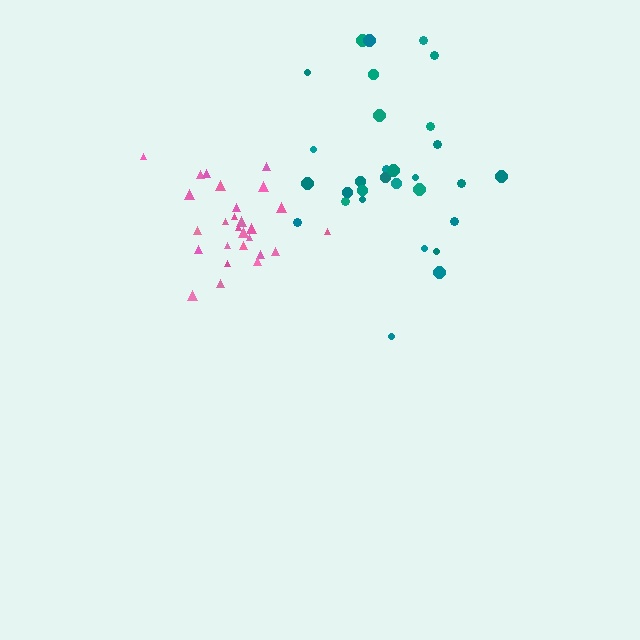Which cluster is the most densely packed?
Pink.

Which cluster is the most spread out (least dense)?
Teal.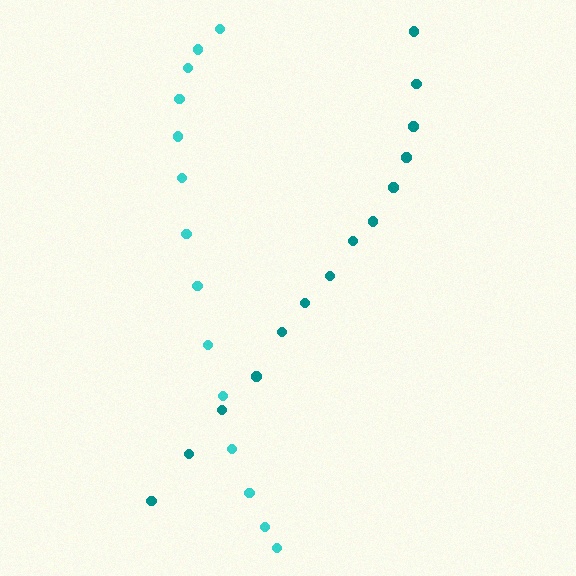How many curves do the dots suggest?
There are 2 distinct paths.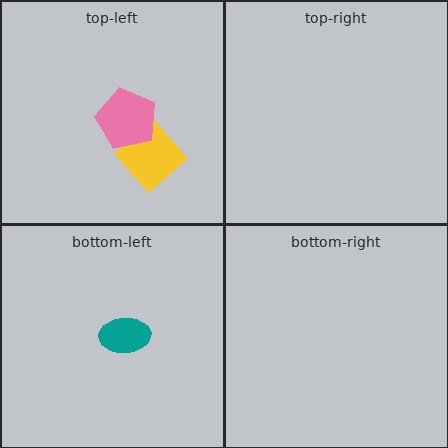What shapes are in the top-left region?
The yellow diamond, the pink pentagon.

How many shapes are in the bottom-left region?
1.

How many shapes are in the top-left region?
2.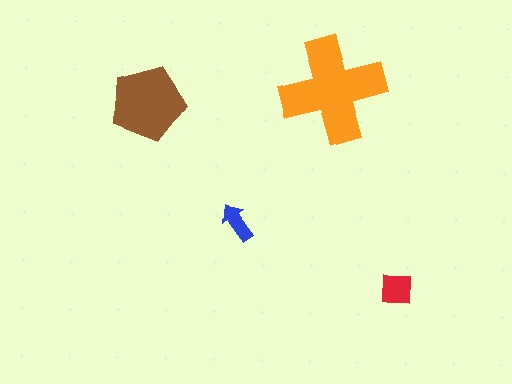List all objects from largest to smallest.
The orange cross, the brown pentagon, the red square, the blue arrow.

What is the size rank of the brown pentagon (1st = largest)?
2nd.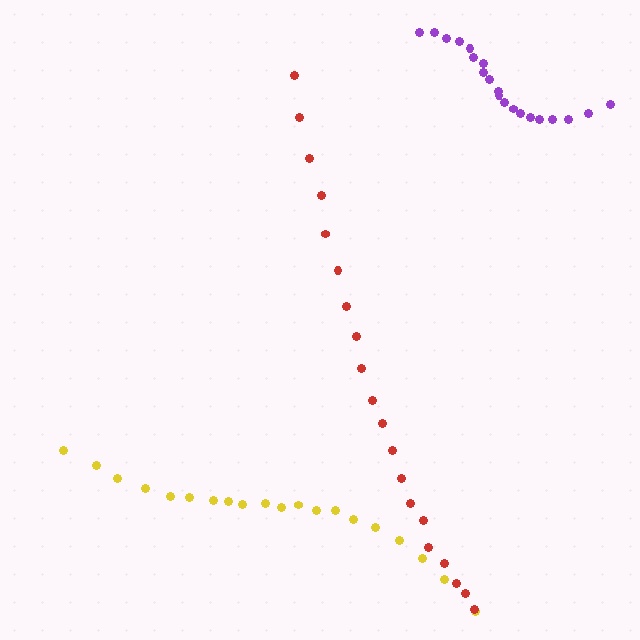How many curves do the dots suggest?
There are 3 distinct paths.